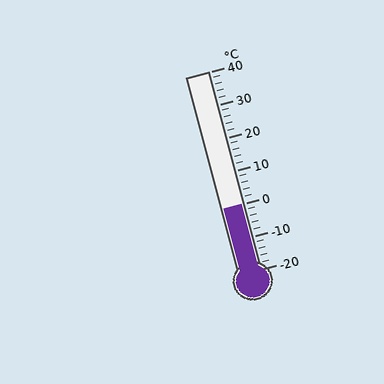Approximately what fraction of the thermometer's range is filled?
The thermometer is filled to approximately 35% of its range.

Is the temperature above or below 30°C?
The temperature is below 30°C.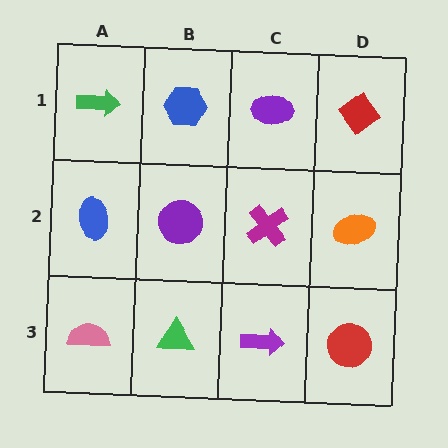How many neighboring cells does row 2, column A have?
3.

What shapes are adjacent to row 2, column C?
A purple ellipse (row 1, column C), a purple arrow (row 3, column C), a purple circle (row 2, column B), an orange ellipse (row 2, column D).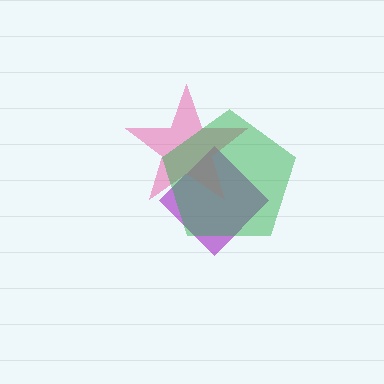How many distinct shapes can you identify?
There are 3 distinct shapes: a purple diamond, a pink star, a green pentagon.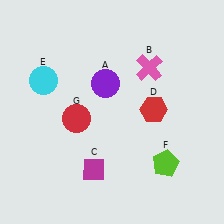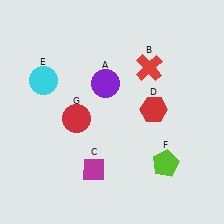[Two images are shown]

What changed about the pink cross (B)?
In Image 1, B is pink. In Image 2, it changed to red.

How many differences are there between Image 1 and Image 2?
There is 1 difference between the two images.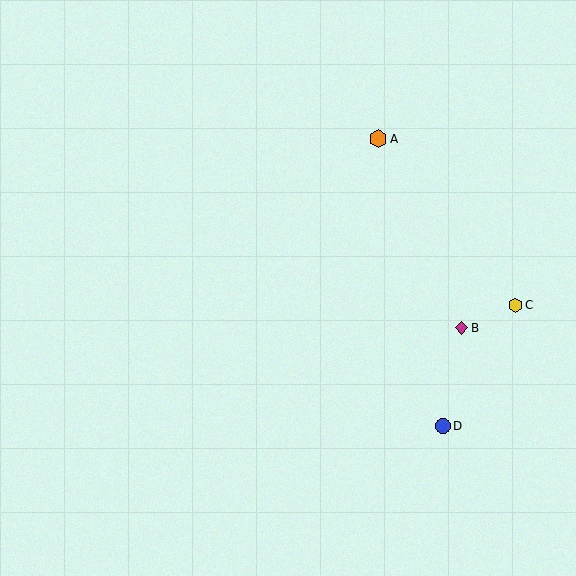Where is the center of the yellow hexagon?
The center of the yellow hexagon is at (515, 305).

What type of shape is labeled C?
Shape C is a yellow hexagon.